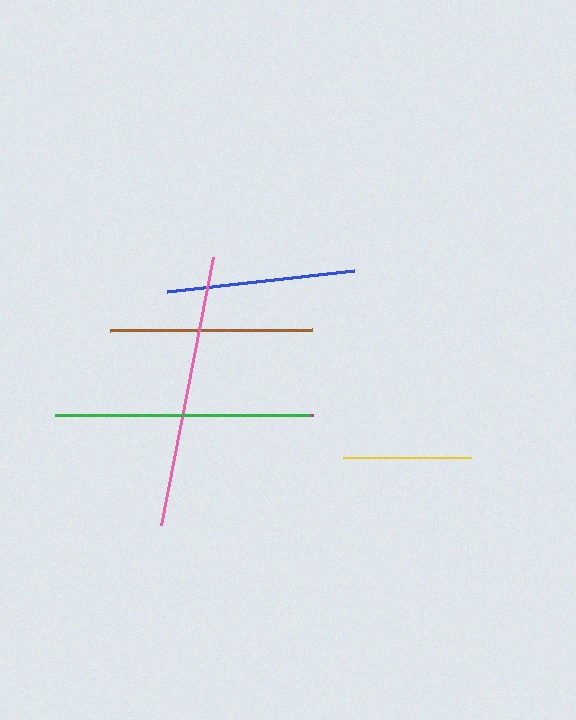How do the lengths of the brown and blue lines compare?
The brown and blue lines are approximately the same length.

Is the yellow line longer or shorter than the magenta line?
The magenta line is longer than the yellow line.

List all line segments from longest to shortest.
From longest to shortest: pink, green, brown, blue, magenta, yellow.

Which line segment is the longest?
The pink line is the longest at approximately 274 pixels.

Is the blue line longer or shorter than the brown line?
The brown line is longer than the blue line.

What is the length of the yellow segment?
The yellow segment is approximately 128 pixels long.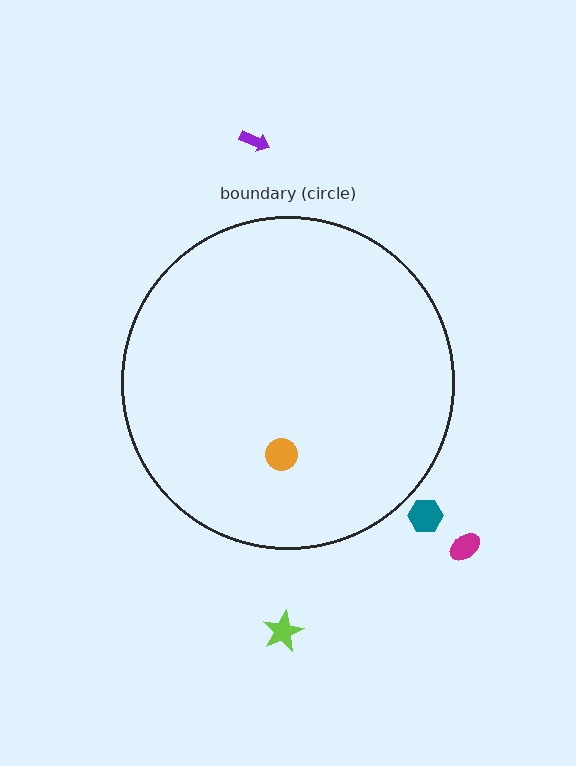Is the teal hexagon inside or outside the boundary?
Outside.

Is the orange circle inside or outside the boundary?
Inside.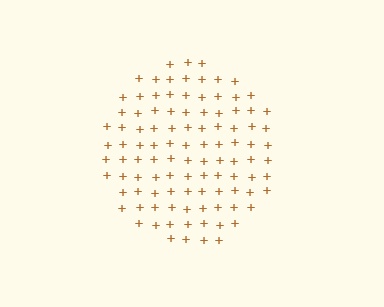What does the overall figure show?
The overall figure shows a circle.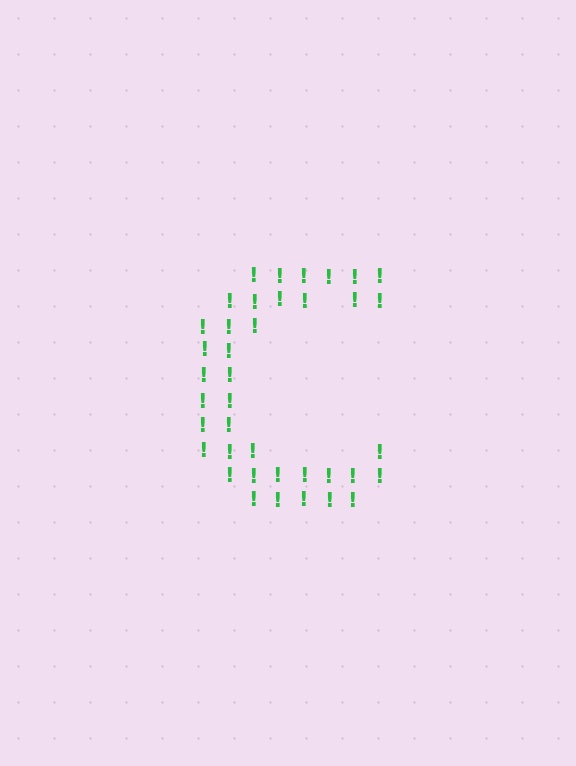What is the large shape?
The large shape is the letter C.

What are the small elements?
The small elements are exclamation marks.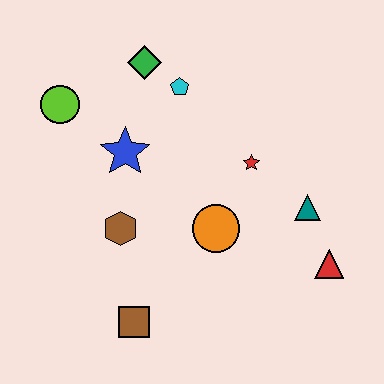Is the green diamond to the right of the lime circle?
Yes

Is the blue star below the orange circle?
No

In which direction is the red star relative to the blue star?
The red star is to the right of the blue star.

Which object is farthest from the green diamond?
The red triangle is farthest from the green diamond.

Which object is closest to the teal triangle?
The red triangle is closest to the teal triangle.